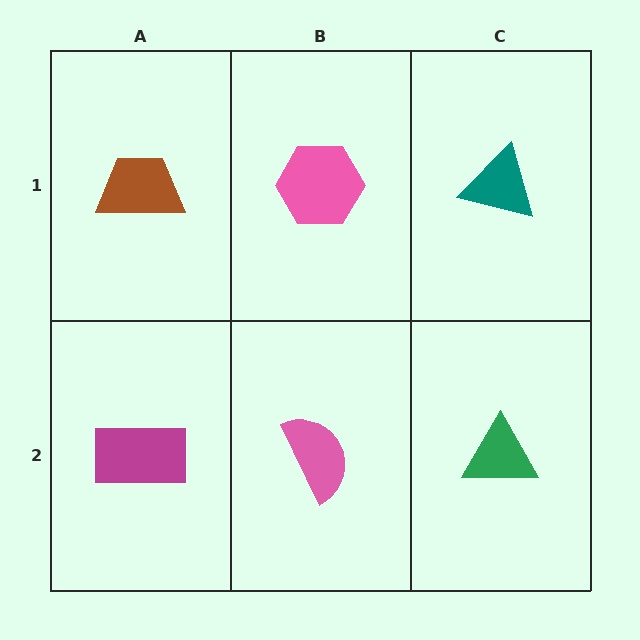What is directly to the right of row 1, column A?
A pink hexagon.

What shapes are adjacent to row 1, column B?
A pink semicircle (row 2, column B), a brown trapezoid (row 1, column A), a teal triangle (row 1, column C).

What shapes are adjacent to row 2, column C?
A teal triangle (row 1, column C), a pink semicircle (row 2, column B).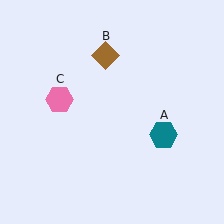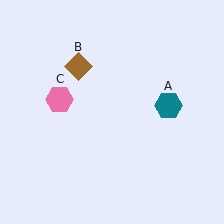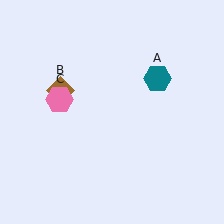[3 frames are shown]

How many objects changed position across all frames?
2 objects changed position: teal hexagon (object A), brown diamond (object B).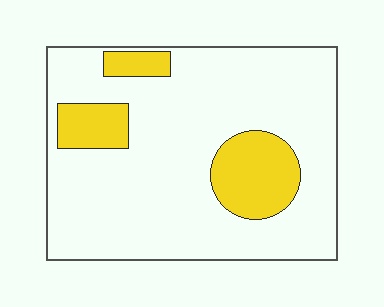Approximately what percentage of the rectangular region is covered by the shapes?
Approximately 20%.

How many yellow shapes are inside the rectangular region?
3.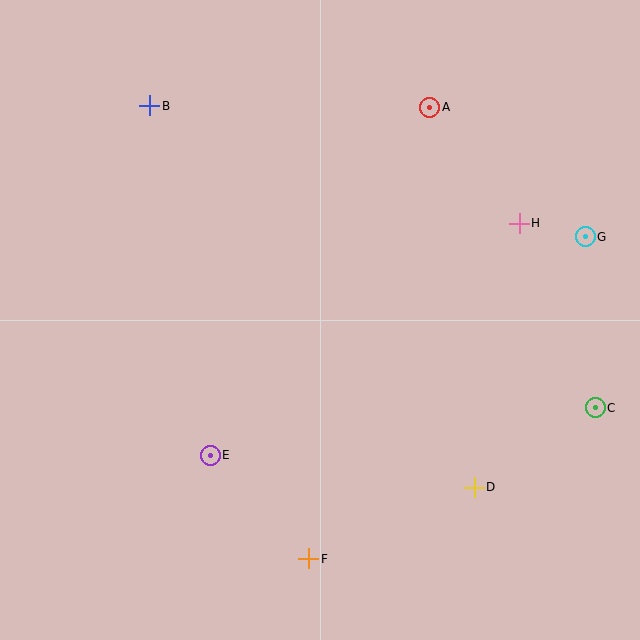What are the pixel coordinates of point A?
Point A is at (430, 107).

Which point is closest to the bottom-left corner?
Point E is closest to the bottom-left corner.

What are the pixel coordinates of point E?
Point E is at (210, 455).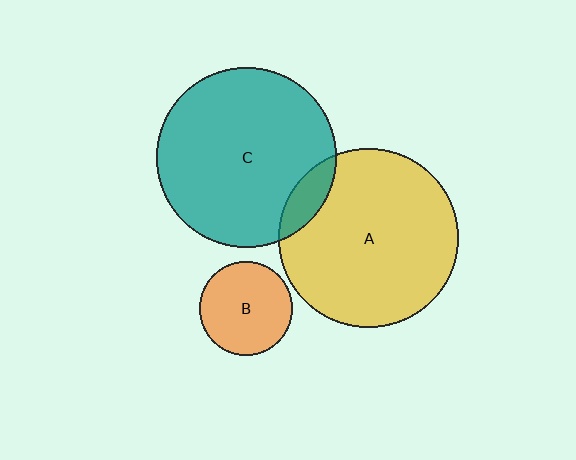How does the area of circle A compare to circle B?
Approximately 3.7 times.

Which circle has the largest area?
Circle C (teal).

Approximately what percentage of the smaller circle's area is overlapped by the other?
Approximately 10%.